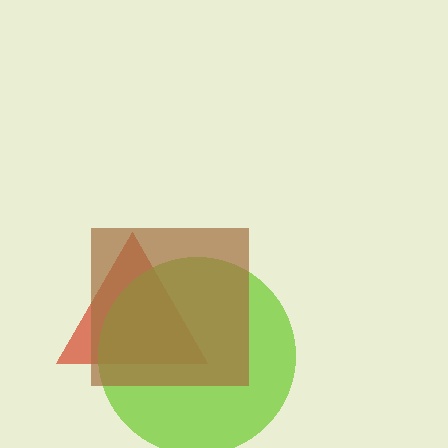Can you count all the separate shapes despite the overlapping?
Yes, there are 3 separate shapes.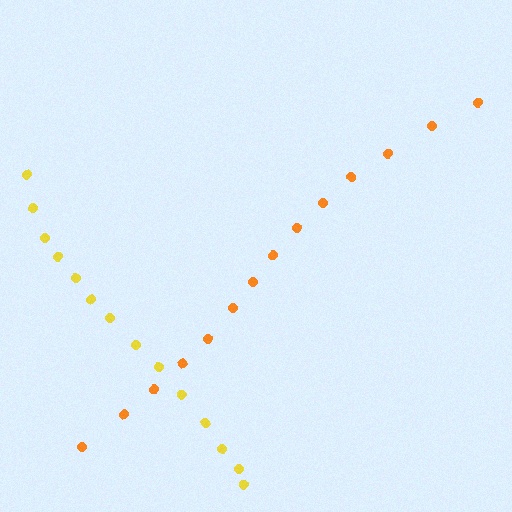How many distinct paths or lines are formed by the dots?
There are 2 distinct paths.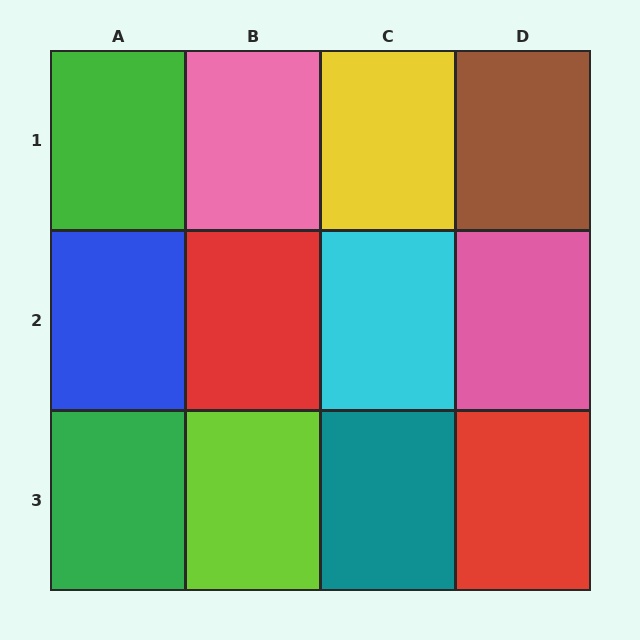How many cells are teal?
1 cell is teal.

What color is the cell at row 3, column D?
Red.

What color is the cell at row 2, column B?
Red.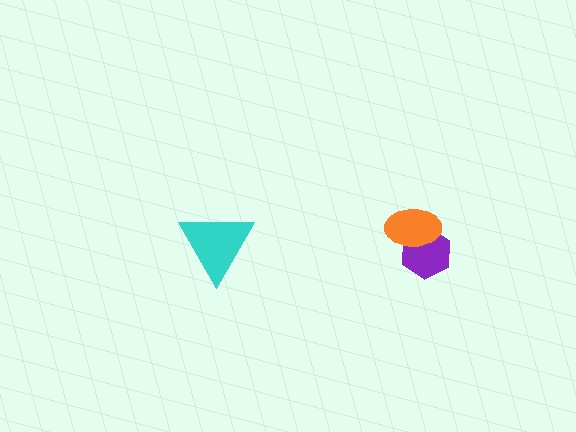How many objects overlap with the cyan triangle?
0 objects overlap with the cyan triangle.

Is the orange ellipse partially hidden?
No, no other shape covers it.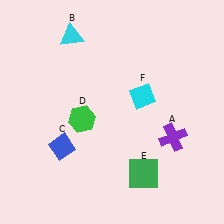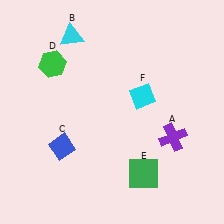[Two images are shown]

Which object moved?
The green hexagon (D) moved up.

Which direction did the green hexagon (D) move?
The green hexagon (D) moved up.